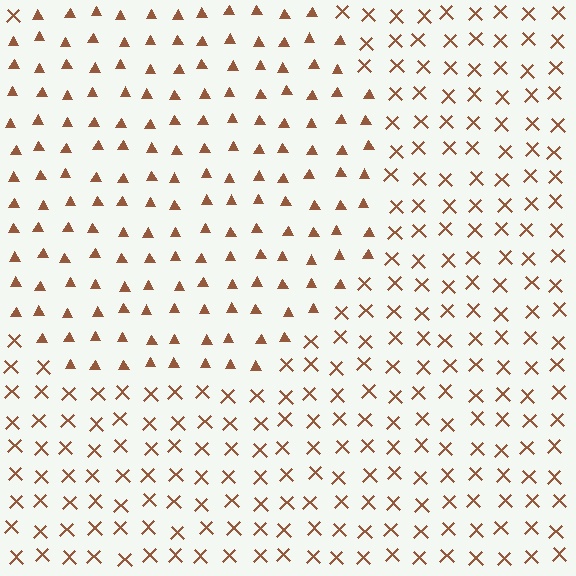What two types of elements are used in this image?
The image uses triangles inside the circle region and X marks outside it.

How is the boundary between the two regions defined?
The boundary is defined by a change in element shape: triangles inside vs. X marks outside. All elements share the same color and spacing.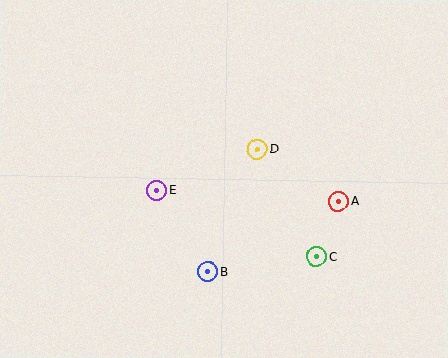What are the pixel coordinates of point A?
Point A is at (338, 202).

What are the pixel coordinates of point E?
Point E is at (156, 190).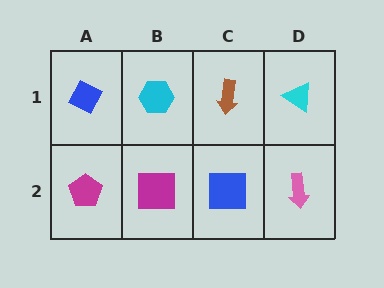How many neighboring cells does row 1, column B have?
3.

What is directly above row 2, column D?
A cyan triangle.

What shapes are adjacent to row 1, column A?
A magenta pentagon (row 2, column A), a cyan hexagon (row 1, column B).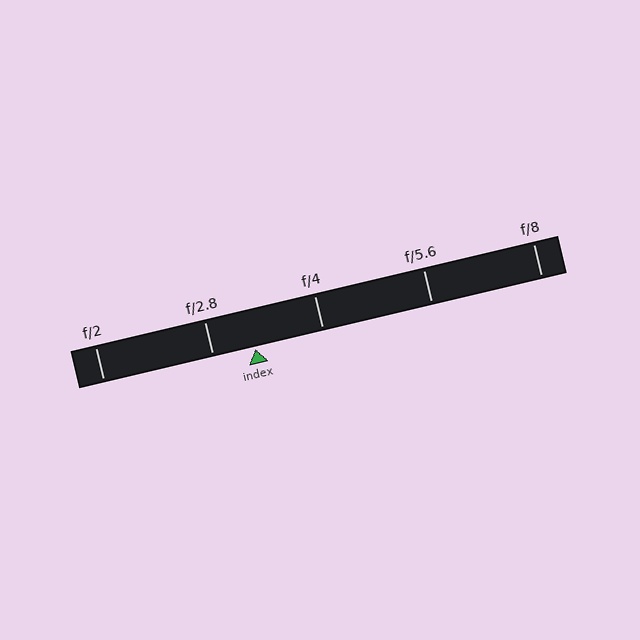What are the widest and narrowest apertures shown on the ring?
The widest aperture shown is f/2 and the narrowest is f/8.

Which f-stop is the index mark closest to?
The index mark is closest to f/2.8.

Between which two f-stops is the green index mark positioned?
The index mark is between f/2.8 and f/4.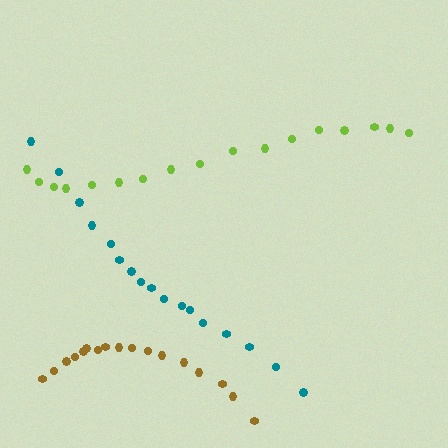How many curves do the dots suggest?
There are 3 distinct paths.